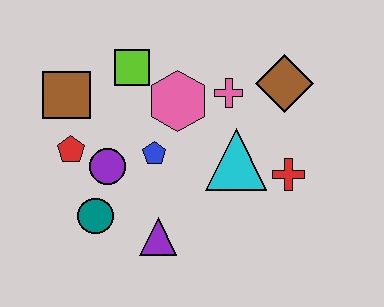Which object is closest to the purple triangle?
The teal circle is closest to the purple triangle.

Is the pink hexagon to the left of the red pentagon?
No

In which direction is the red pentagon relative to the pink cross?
The red pentagon is to the left of the pink cross.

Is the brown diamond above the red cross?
Yes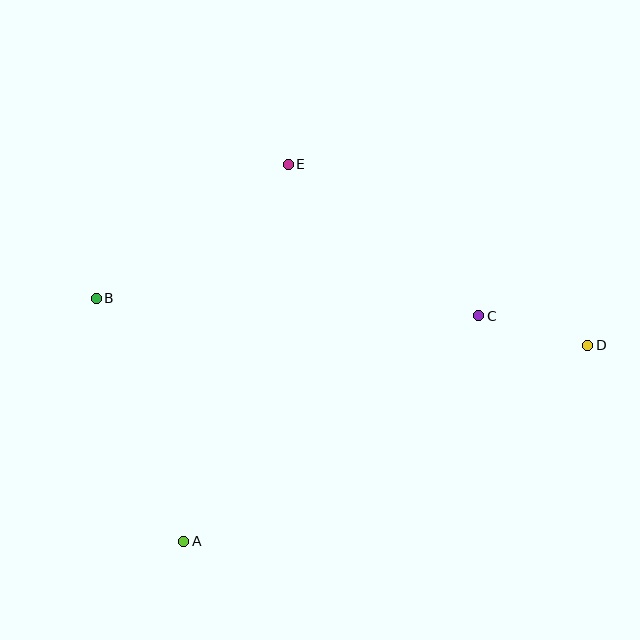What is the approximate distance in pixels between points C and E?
The distance between C and E is approximately 244 pixels.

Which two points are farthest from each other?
Points B and D are farthest from each other.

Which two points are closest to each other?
Points C and D are closest to each other.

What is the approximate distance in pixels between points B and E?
The distance between B and E is approximately 234 pixels.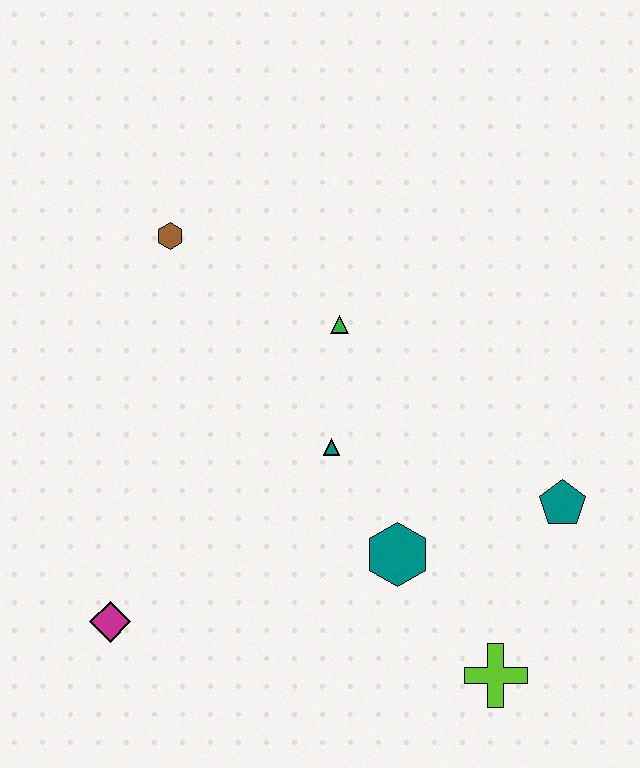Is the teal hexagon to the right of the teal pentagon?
No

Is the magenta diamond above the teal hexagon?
No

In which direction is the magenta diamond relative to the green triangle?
The magenta diamond is below the green triangle.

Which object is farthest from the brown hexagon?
The lime cross is farthest from the brown hexagon.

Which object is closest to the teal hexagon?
The teal triangle is closest to the teal hexagon.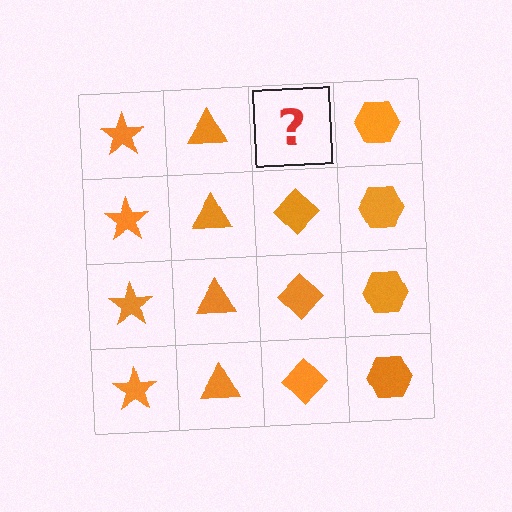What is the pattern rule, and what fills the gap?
The rule is that each column has a consistent shape. The gap should be filled with an orange diamond.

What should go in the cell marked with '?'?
The missing cell should contain an orange diamond.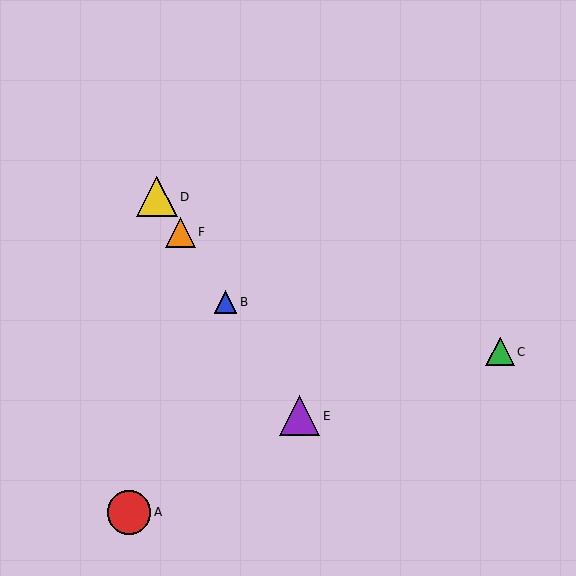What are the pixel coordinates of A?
Object A is at (129, 512).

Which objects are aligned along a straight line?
Objects B, D, E, F are aligned along a straight line.